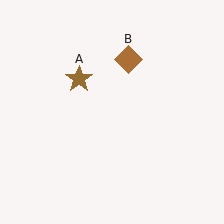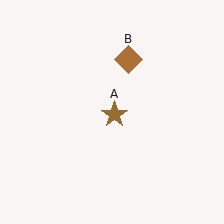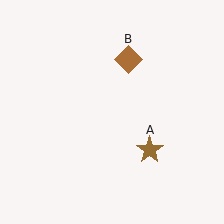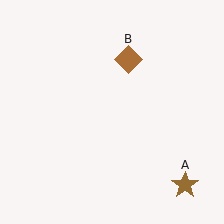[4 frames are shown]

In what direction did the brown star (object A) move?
The brown star (object A) moved down and to the right.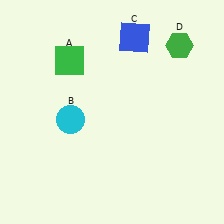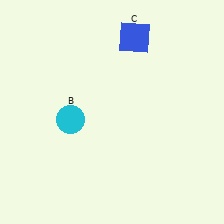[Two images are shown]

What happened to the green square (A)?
The green square (A) was removed in Image 2. It was in the top-left area of Image 1.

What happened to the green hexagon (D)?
The green hexagon (D) was removed in Image 2. It was in the top-right area of Image 1.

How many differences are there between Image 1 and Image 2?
There are 2 differences between the two images.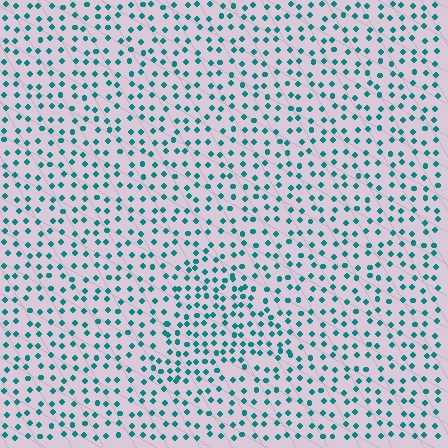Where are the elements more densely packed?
The elements are more densely packed inside the triangle boundary.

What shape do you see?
I see a triangle.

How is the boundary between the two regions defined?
The boundary is defined by a change in element density (approximately 1.5x ratio). All elements are the same color, size, and shape.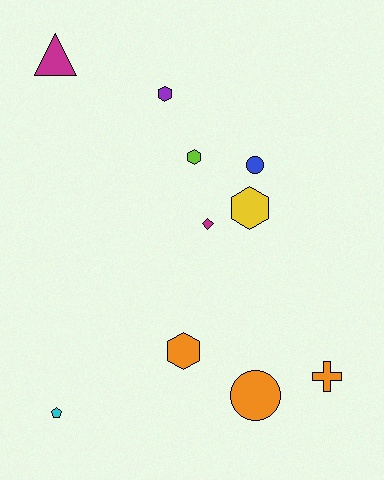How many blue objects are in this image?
There is 1 blue object.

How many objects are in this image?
There are 10 objects.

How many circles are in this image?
There are 2 circles.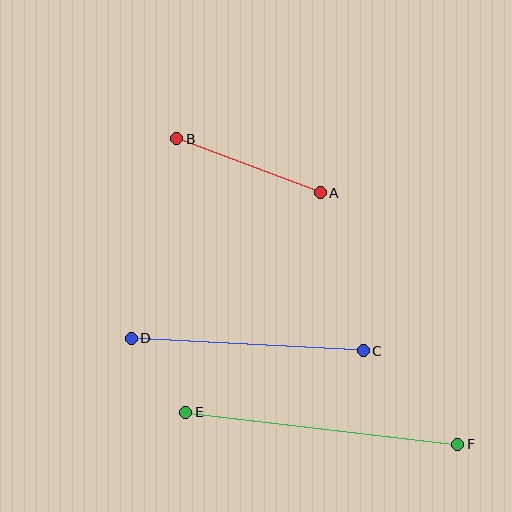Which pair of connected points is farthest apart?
Points E and F are farthest apart.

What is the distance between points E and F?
The distance is approximately 274 pixels.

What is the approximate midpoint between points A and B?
The midpoint is at approximately (248, 166) pixels.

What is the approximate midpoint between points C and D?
The midpoint is at approximately (247, 344) pixels.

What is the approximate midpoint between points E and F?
The midpoint is at approximately (322, 428) pixels.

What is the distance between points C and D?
The distance is approximately 232 pixels.